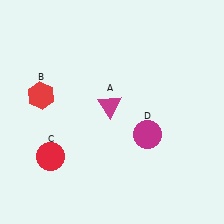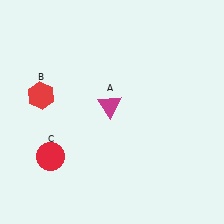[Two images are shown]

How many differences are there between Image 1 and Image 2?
There is 1 difference between the two images.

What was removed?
The magenta circle (D) was removed in Image 2.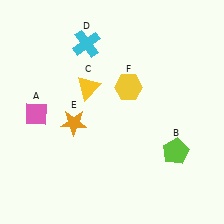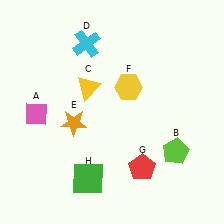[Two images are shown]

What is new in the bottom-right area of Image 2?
A red pentagon (G) was added in the bottom-right area of Image 2.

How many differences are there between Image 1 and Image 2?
There are 2 differences between the two images.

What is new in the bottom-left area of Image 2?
A green square (H) was added in the bottom-left area of Image 2.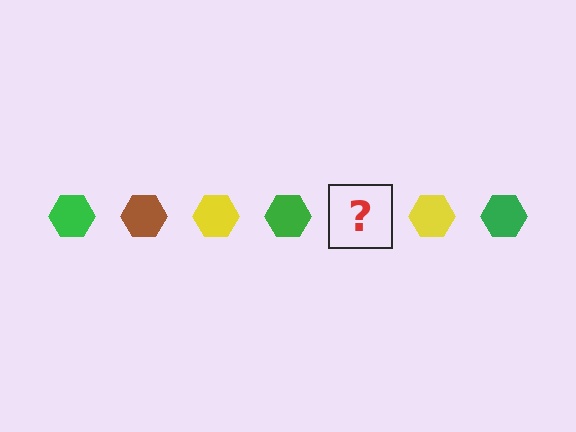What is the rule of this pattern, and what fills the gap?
The rule is that the pattern cycles through green, brown, yellow hexagons. The gap should be filled with a brown hexagon.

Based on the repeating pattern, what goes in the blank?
The blank should be a brown hexagon.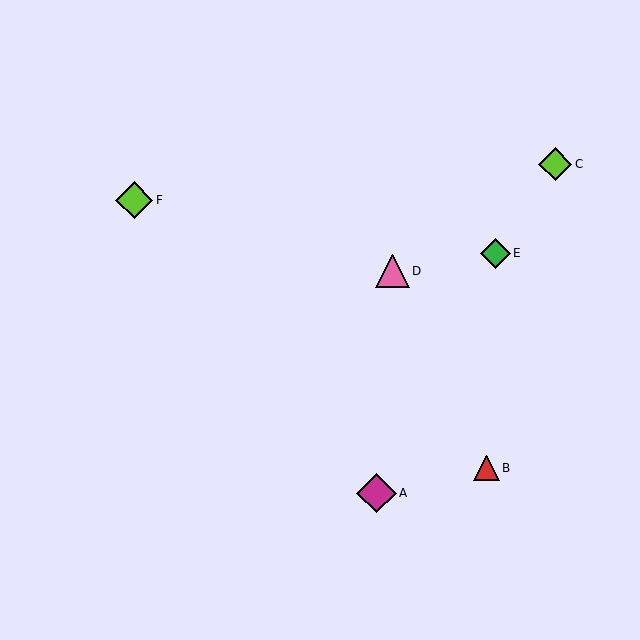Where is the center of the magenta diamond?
The center of the magenta diamond is at (376, 493).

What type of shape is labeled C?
Shape C is a lime diamond.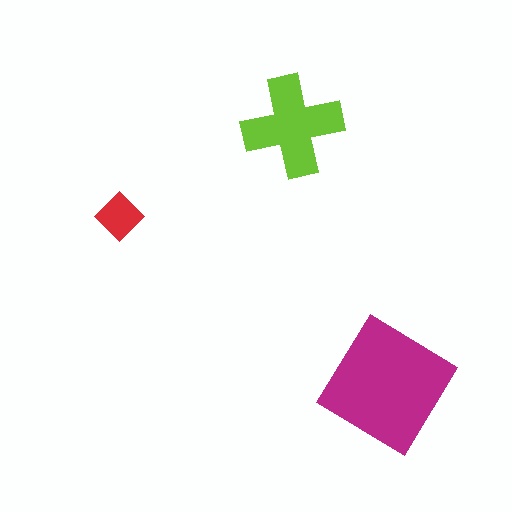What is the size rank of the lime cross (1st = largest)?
2nd.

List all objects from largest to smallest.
The magenta diamond, the lime cross, the red diamond.